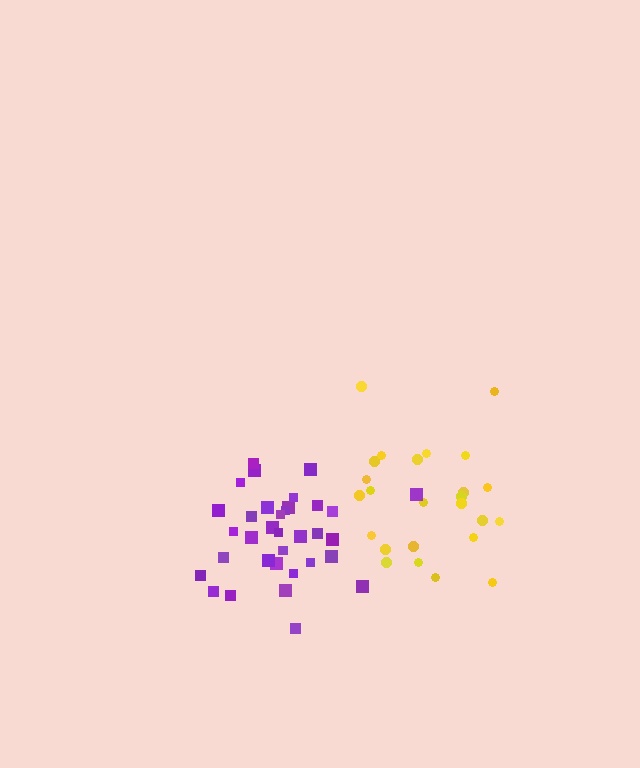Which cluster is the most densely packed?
Purple.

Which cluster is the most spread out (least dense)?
Yellow.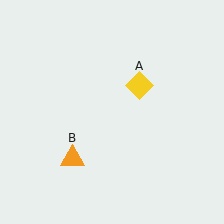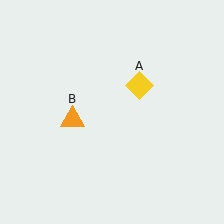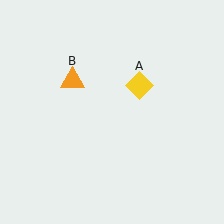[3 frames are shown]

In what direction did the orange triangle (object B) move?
The orange triangle (object B) moved up.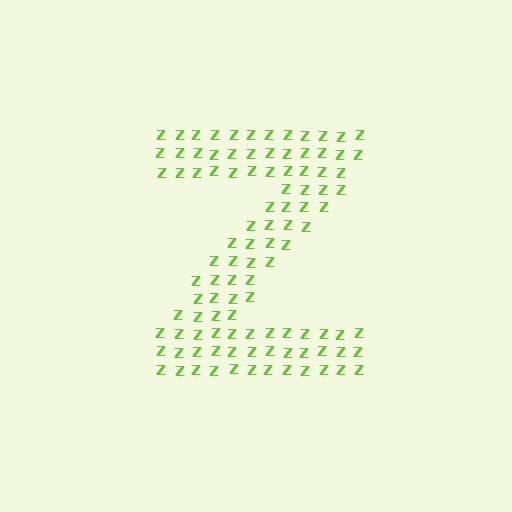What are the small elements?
The small elements are letter Z's.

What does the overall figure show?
The overall figure shows the letter Z.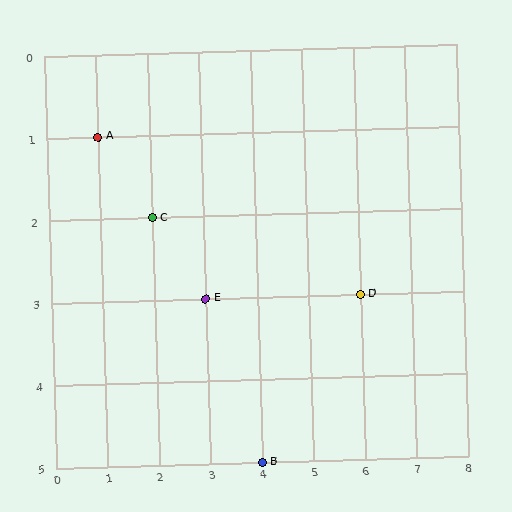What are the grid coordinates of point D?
Point D is at grid coordinates (6, 3).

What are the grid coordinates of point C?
Point C is at grid coordinates (2, 2).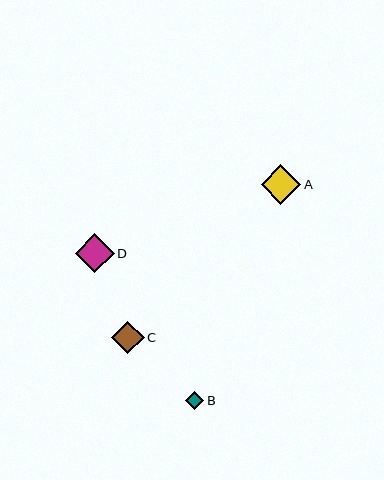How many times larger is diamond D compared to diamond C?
Diamond D is approximately 1.2 times the size of diamond C.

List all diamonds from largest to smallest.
From largest to smallest: A, D, C, B.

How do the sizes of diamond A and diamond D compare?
Diamond A and diamond D are approximately the same size.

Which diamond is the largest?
Diamond A is the largest with a size of approximately 39 pixels.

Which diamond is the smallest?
Diamond B is the smallest with a size of approximately 18 pixels.